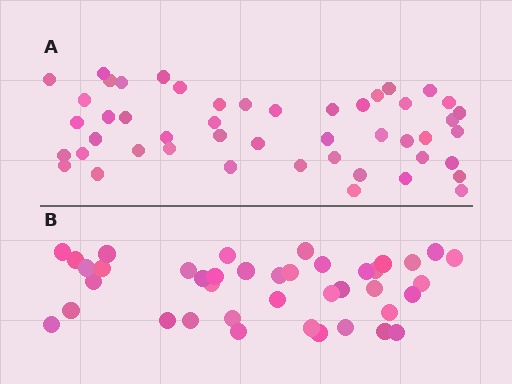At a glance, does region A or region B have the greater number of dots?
Region A (the top region) has more dots.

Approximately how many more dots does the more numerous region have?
Region A has roughly 8 or so more dots than region B.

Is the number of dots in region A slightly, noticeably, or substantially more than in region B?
Region A has only slightly more — the two regions are fairly close. The ratio is roughly 1.2 to 1.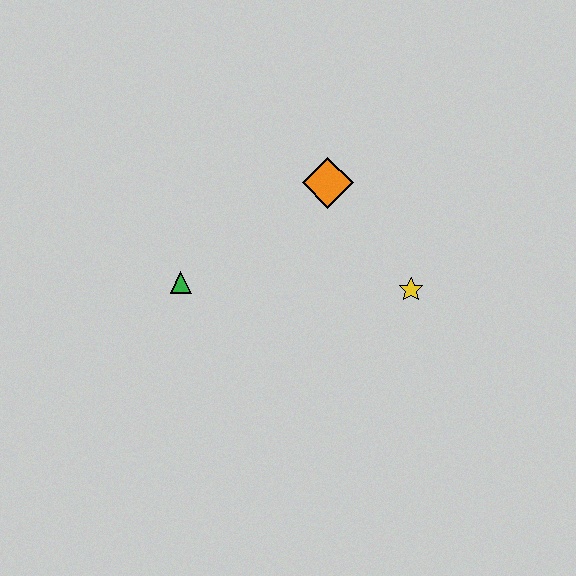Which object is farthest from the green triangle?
The yellow star is farthest from the green triangle.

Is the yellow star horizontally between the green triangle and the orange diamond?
No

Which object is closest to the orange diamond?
The yellow star is closest to the orange diamond.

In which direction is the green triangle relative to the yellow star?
The green triangle is to the left of the yellow star.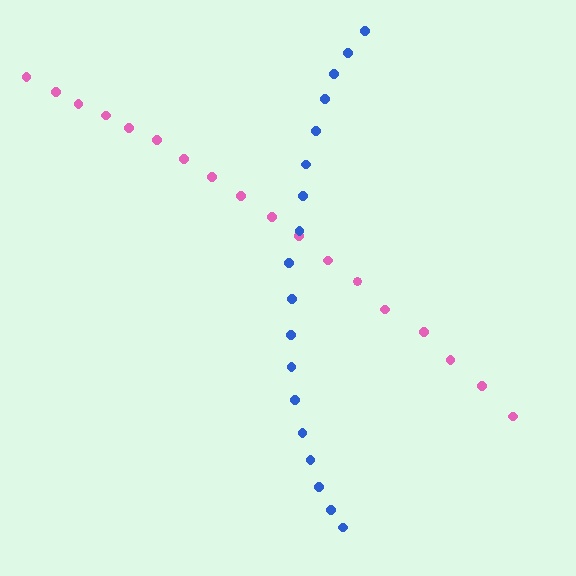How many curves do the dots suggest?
There are 2 distinct paths.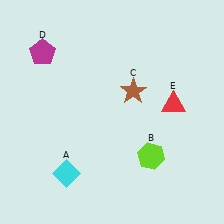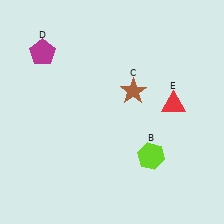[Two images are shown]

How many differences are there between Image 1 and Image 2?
There is 1 difference between the two images.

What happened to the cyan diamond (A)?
The cyan diamond (A) was removed in Image 2. It was in the bottom-left area of Image 1.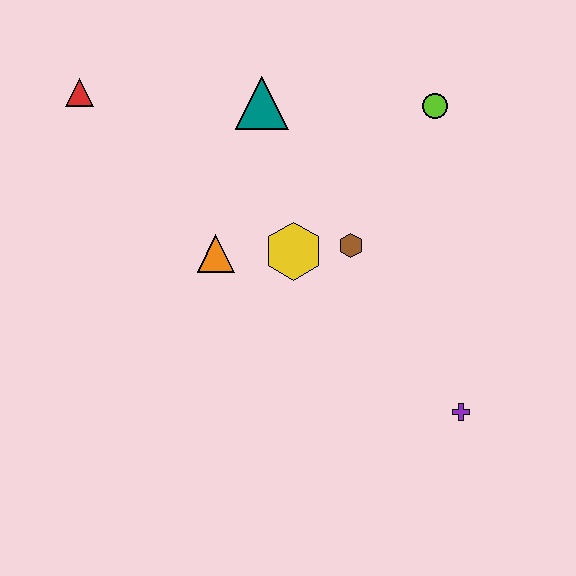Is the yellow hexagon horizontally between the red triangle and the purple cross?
Yes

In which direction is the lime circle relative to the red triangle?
The lime circle is to the right of the red triangle.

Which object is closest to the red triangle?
The teal triangle is closest to the red triangle.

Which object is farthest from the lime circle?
The red triangle is farthest from the lime circle.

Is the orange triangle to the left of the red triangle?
No